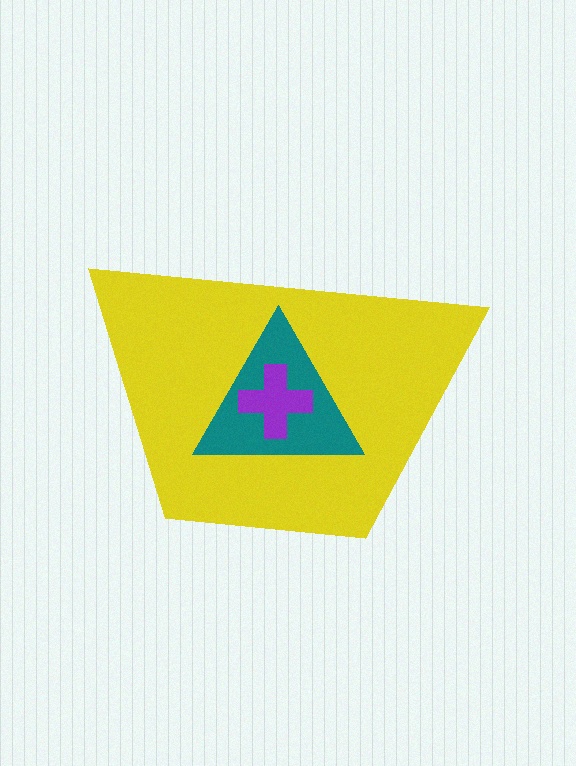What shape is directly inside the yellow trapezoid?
The teal triangle.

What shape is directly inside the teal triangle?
The purple cross.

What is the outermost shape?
The yellow trapezoid.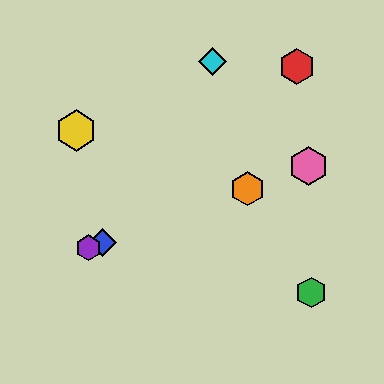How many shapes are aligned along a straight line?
4 shapes (the blue diamond, the purple hexagon, the orange hexagon, the pink hexagon) are aligned along a straight line.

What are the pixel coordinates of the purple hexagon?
The purple hexagon is at (88, 248).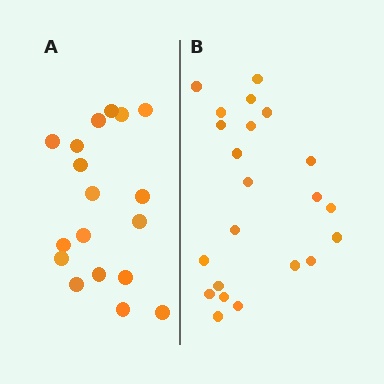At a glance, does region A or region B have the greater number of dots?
Region B (the right region) has more dots.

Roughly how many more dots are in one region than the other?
Region B has about 4 more dots than region A.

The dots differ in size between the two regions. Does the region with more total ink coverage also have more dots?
No. Region A has more total ink coverage because its dots are larger, but region B actually contains more individual dots. Total area can be misleading — the number of items is what matters here.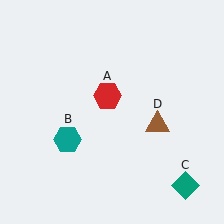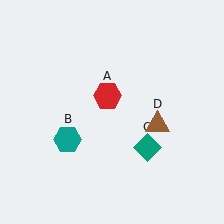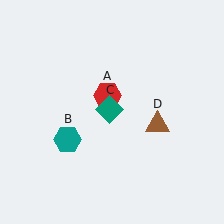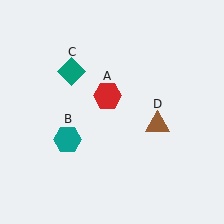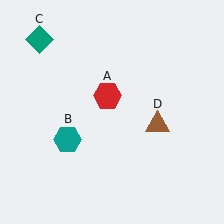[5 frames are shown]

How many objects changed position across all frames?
1 object changed position: teal diamond (object C).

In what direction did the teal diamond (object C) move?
The teal diamond (object C) moved up and to the left.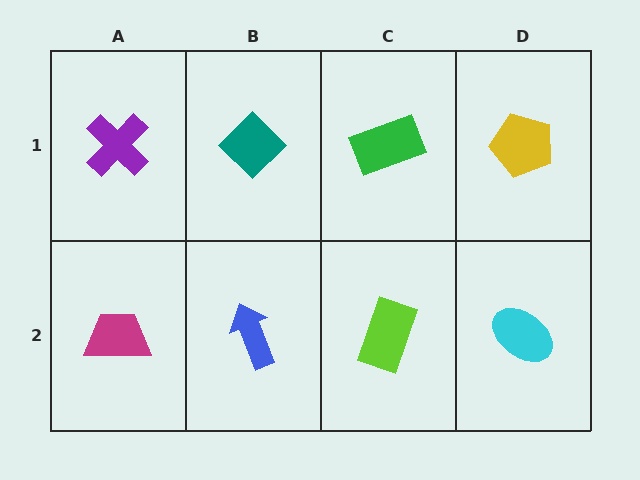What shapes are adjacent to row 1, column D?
A cyan ellipse (row 2, column D), a green rectangle (row 1, column C).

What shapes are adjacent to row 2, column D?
A yellow pentagon (row 1, column D), a lime rectangle (row 2, column C).